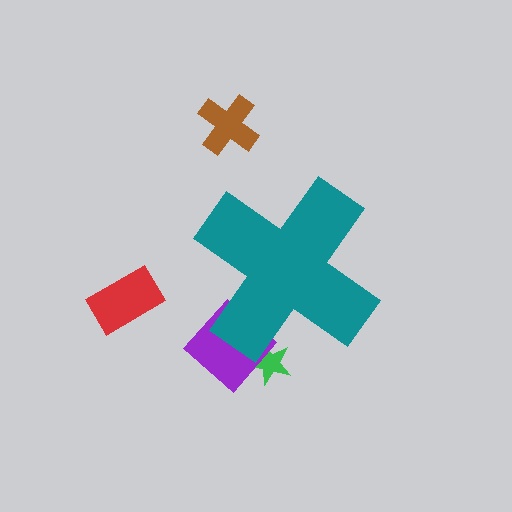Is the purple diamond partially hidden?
Yes, the purple diamond is partially hidden behind the teal cross.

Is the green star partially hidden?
Yes, the green star is partially hidden behind the teal cross.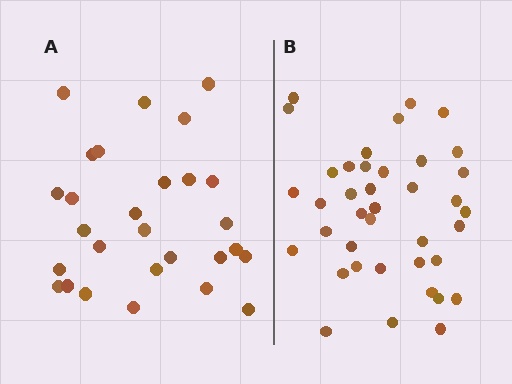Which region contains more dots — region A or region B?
Region B (the right region) has more dots.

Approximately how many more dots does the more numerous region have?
Region B has roughly 12 or so more dots than region A.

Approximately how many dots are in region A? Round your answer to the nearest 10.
About 30 dots. (The exact count is 28, which rounds to 30.)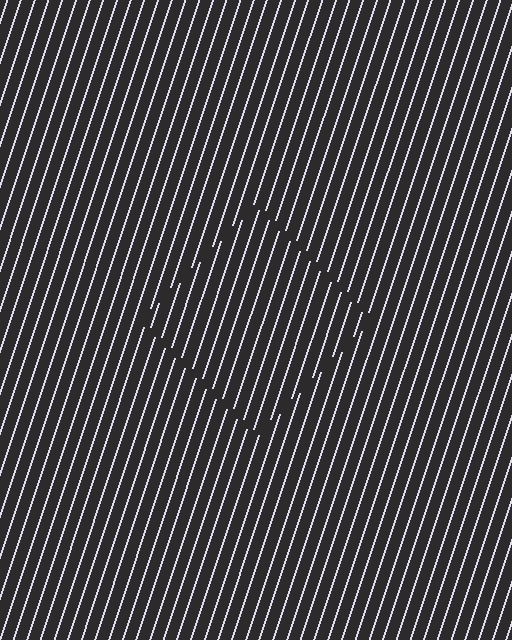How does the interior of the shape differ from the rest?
The interior of the shape contains the same grating, shifted by half a period — the contour is defined by the phase discontinuity where line-ends from the inner and outer gratings abut.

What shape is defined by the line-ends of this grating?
An illusory square. The interior of the shape contains the same grating, shifted by half a period — the contour is defined by the phase discontinuity where line-ends from the inner and outer gratings abut.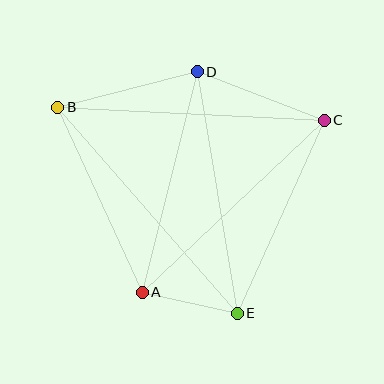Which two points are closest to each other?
Points A and E are closest to each other.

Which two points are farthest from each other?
Points B and E are farthest from each other.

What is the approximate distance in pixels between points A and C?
The distance between A and C is approximately 250 pixels.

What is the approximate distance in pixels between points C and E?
The distance between C and E is approximately 212 pixels.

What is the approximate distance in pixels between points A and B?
The distance between A and B is approximately 203 pixels.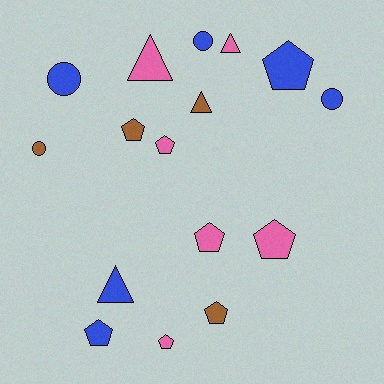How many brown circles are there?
There is 1 brown circle.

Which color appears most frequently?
Pink, with 6 objects.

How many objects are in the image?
There are 16 objects.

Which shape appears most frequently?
Pentagon, with 8 objects.